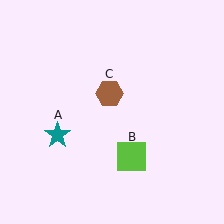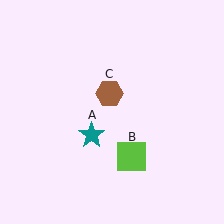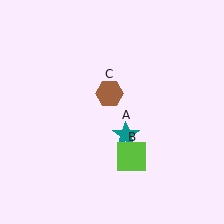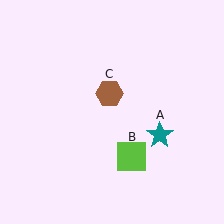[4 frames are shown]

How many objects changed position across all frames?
1 object changed position: teal star (object A).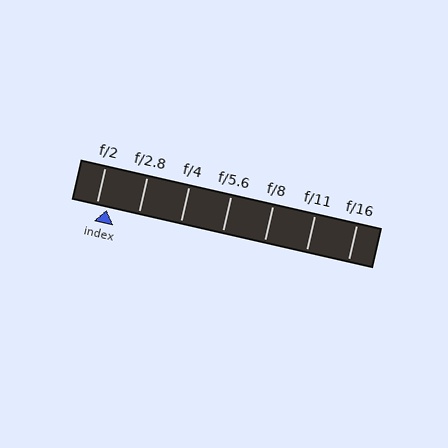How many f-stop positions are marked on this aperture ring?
There are 7 f-stop positions marked.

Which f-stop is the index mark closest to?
The index mark is closest to f/2.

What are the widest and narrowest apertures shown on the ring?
The widest aperture shown is f/2 and the narrowest is f/16.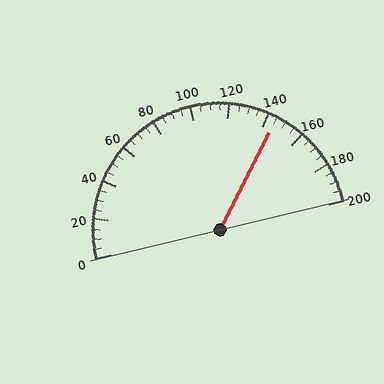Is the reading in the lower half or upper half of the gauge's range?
The reading is in the upper half of the range (0 to 200).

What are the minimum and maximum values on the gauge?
The gauge ranges from 0 to 200.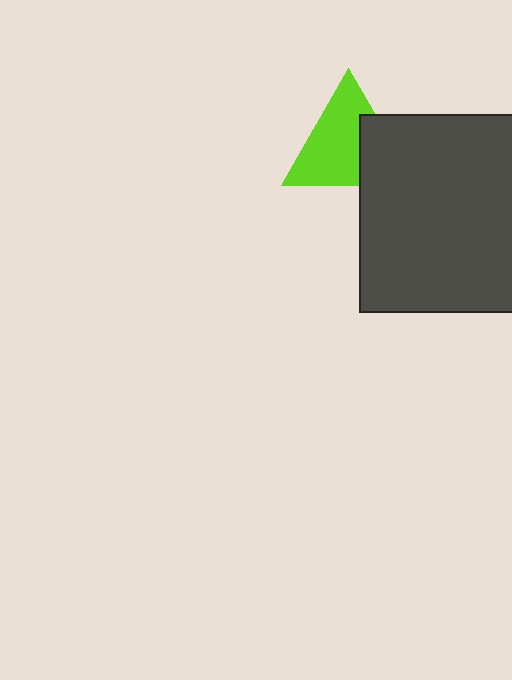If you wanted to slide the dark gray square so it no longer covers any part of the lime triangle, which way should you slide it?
Slide it toward the lower-right — that is the most direct way to separate the two shapes.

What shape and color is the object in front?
The object in front is a dark gray square.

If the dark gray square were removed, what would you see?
You would see the complete lime triangle.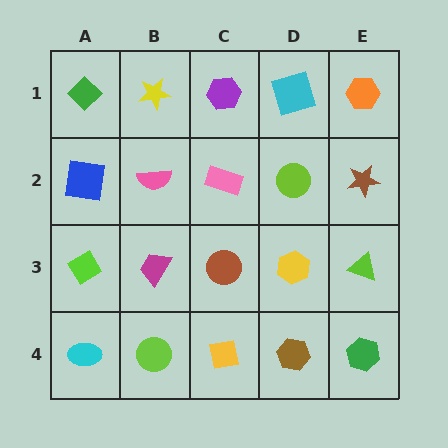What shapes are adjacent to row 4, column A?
A lime diamond (row 3, column A), a lime circle (row 4, column B).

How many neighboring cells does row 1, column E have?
2.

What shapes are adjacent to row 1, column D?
A lime circle (row 2, column D), a purple hexagon (row 1, column C), an orange hexagon (row 1, column E).